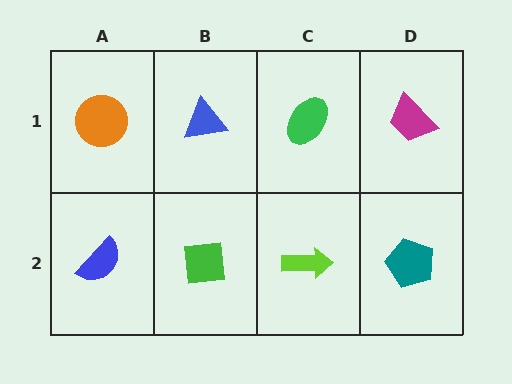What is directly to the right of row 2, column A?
A green square.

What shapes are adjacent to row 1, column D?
A teal pentagon (row 2, column D), a green ellipse (row 1, column C).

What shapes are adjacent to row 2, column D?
A magenta trapezoid (row 1, column D), a lime arrow (row 2, column C).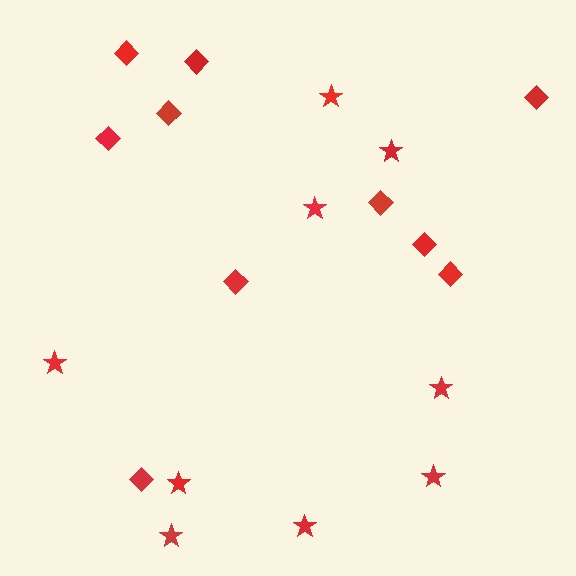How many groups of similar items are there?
There are 2 groups: one group of diamonds (10) and one group of stars (9).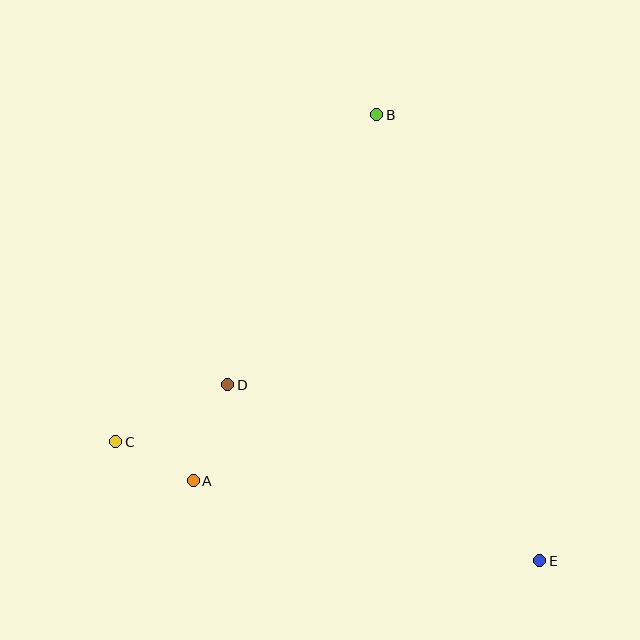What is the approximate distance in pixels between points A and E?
The distance between A and E is approximately 356 pixels.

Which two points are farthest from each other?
Points B and E are farthest from each other.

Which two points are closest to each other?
Points A and C are closest to each other.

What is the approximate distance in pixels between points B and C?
The distance between B and C is approximately 419 pixels.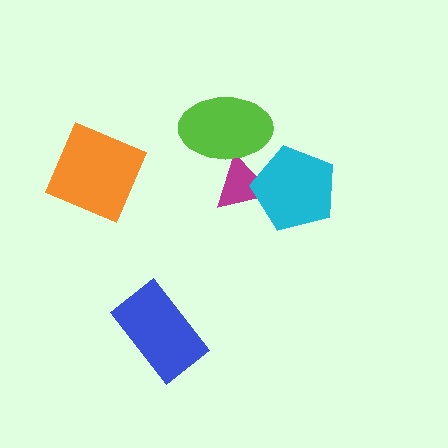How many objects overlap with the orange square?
0 objects overlap with the orange square.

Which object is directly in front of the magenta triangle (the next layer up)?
The lime ellipse is directly in front of the magenta triangle.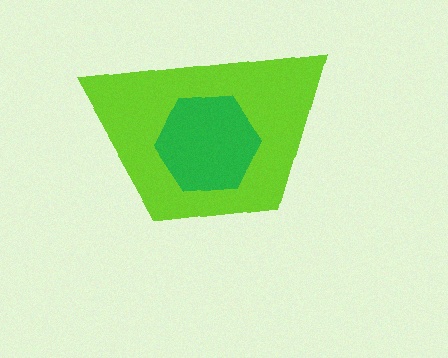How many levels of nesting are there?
2.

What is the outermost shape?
The lime trapezoid.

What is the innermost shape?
The green hexagon.